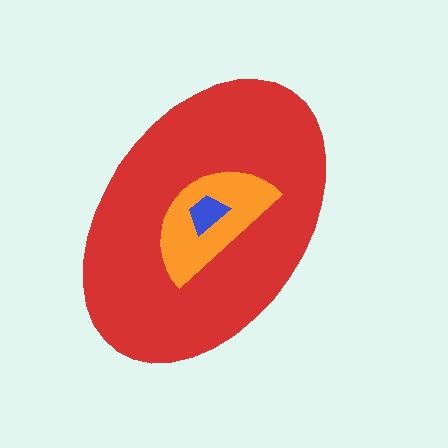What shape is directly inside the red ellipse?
The orange semicircle.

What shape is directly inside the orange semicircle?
The blue trapezoid.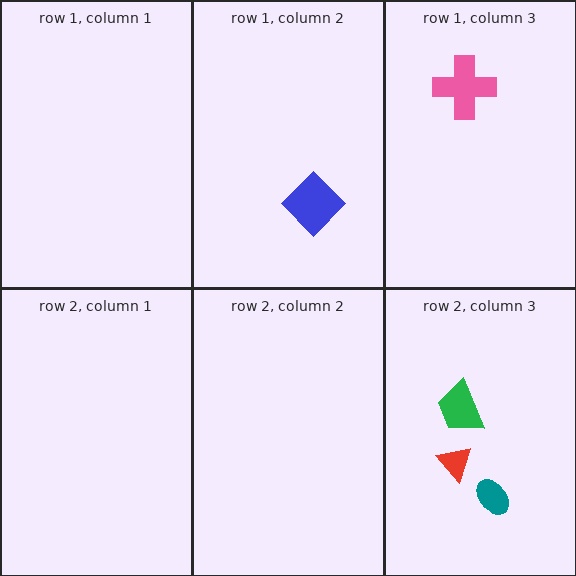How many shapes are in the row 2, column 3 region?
3.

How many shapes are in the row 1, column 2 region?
1.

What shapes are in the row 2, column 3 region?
The red triangle, the teal ellipse, the green trapezoid.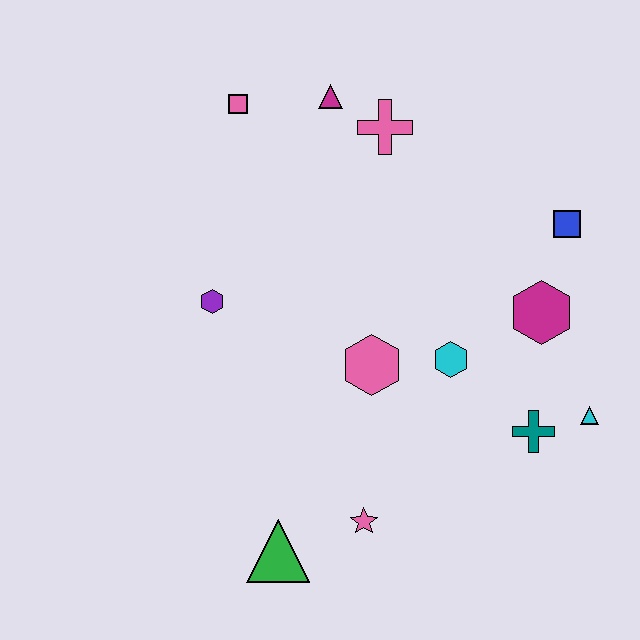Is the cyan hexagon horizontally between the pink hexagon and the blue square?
Yes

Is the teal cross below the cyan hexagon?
Yes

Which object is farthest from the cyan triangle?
The pink square is farthest from the cyan triangle.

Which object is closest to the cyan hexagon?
The pink hexagon is closest to the cyan hexagon.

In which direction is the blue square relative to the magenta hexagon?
The blue square is above the magenta hexagon.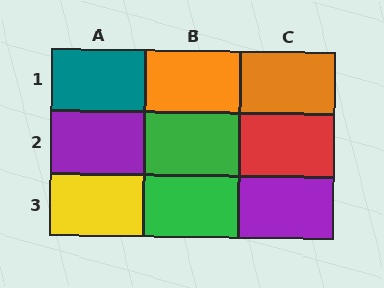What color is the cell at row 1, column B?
Orange.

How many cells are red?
1 cell is red.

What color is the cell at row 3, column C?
Purple.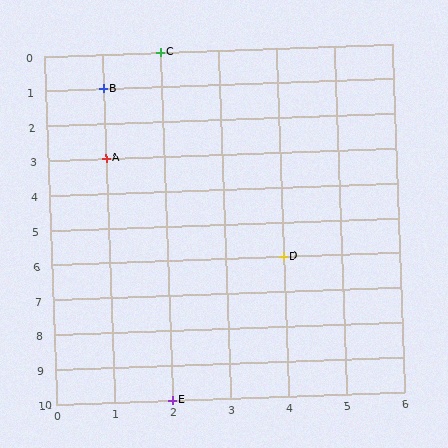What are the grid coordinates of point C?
Point C is at grid coordinates (2, 0).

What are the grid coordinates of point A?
Point A is at grid coordinates (1, 3).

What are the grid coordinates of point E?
Point E is at grid coordinates (2, 10).